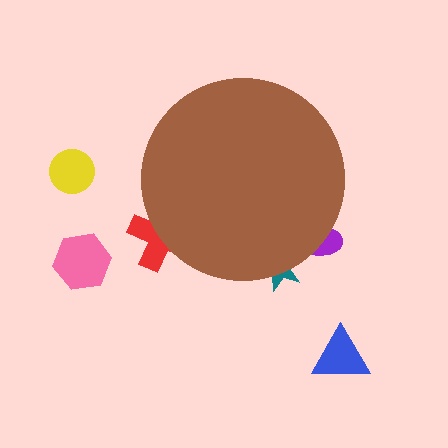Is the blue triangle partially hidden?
No, the blue triangle is fully visible.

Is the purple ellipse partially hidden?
Yes, the purple ellipse is partially hidden behind the brown circle.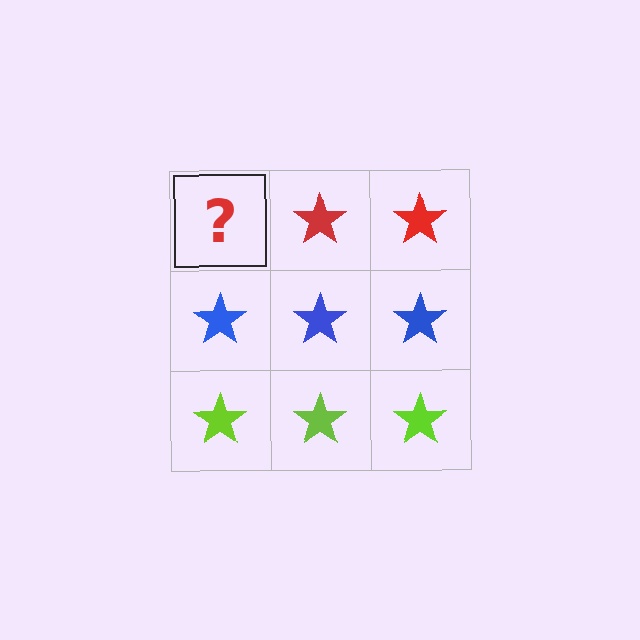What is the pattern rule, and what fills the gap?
The rule is that each row has a consistent color. The gap should be filled with a red star.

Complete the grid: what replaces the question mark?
The question mark should be replaced with a red star.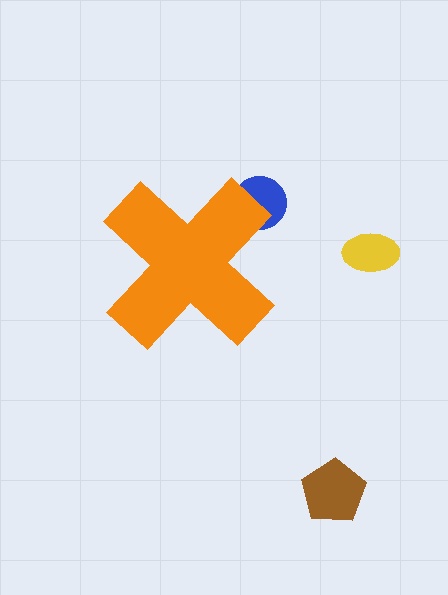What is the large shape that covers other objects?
An orange cross.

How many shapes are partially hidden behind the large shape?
1 shape is partially hidden.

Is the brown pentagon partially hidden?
No, the brown pentagon is fully visible.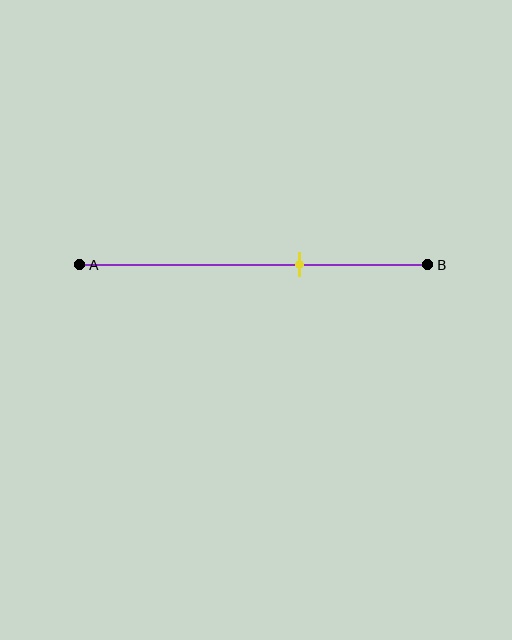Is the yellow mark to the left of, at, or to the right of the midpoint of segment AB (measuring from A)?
The yellow mark is to the right of the midpoint of segment AB.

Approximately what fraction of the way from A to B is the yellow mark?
The yellow mark is approximately 65% of the way from A to B.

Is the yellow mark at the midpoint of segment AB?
No, the mark is at about 65% from A, not at the 50% midpoint.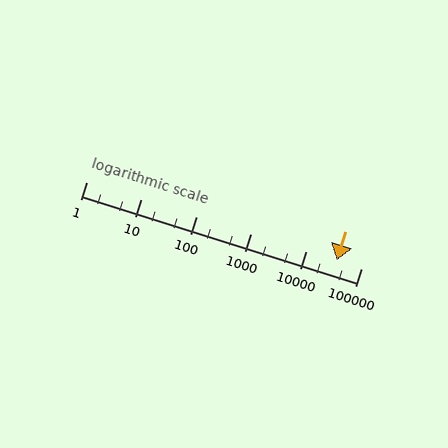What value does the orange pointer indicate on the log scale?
The pointer indicates approximately 36000.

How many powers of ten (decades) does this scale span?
The scale spans 5 decades, from 1 to 100000.